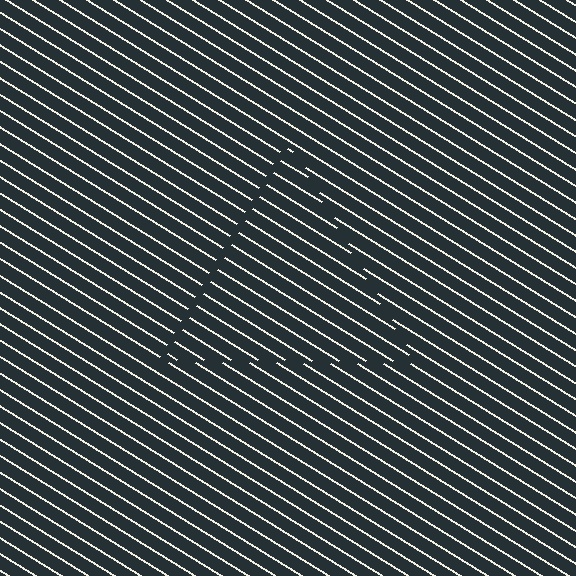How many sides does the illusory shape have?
3 sides — the line-ends trace a triangle.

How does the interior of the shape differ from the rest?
The interior of the shape contains the same grating, shifted by half a period — the contour is defined by the phase discontinuity where line-ends from the inner and outer gratings abut.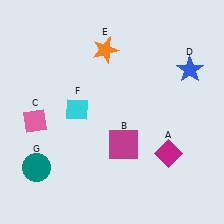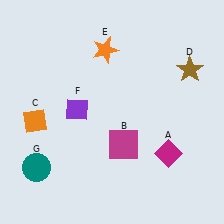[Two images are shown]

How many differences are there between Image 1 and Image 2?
There are 3 differences between the two images.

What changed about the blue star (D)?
In Image 1, D is blue. In Image 2, it changed to brown.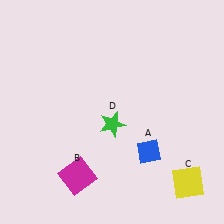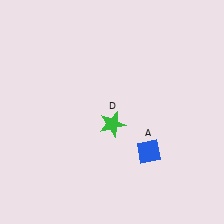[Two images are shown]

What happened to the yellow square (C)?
The yellow square (C) was removed in Image 2. It was in the bottom-right area of Image 1.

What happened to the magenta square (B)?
The magenta square (B) was removed in Image 2. It was in the bottom-left area of Image 1.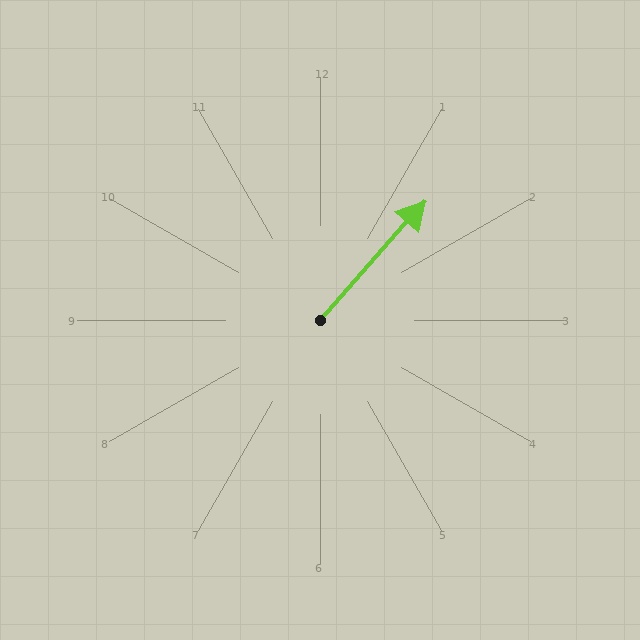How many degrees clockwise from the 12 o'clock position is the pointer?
Approximately 41 degrees.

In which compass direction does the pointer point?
Northeast.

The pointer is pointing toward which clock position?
Roughly 1 o'clock.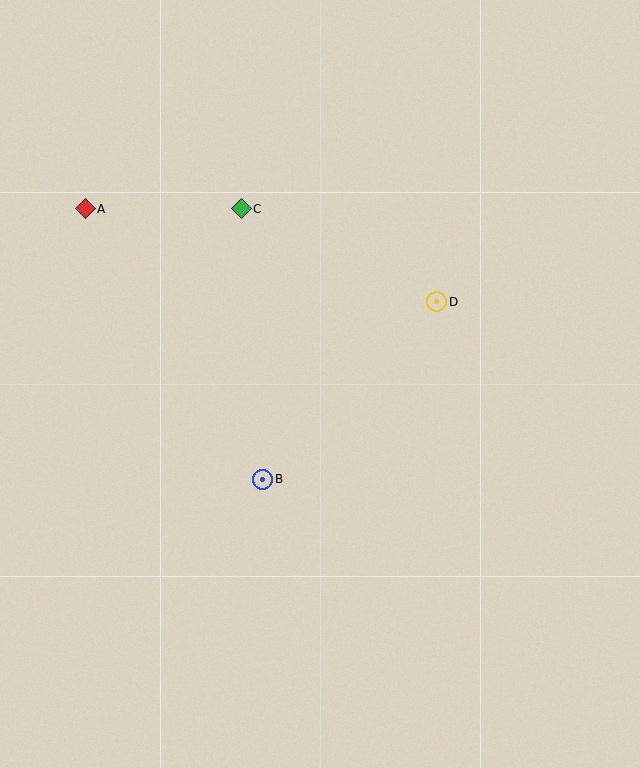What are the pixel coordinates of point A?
Point A is at (85, 209).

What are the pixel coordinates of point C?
Point C is at (241, 209).